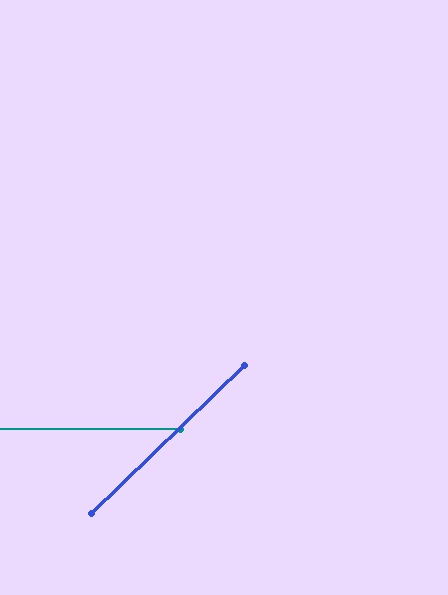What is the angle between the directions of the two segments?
Approximately 45 degrees.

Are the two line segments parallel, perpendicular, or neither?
Neither parallel nor perpendicular — they differ by about 45°.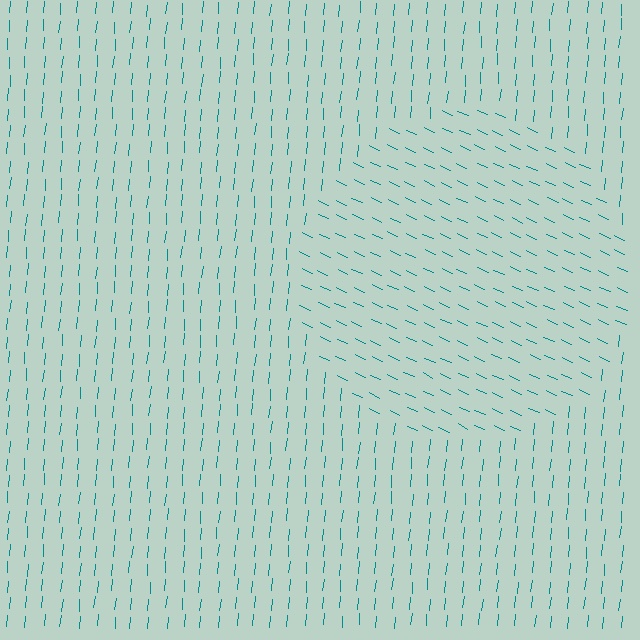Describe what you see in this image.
The image is filled with small teal line segments. A circle region in the image has lines oriented differently from the surrounding lines, creating a visible texture boundary.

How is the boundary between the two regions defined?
The boundary is defined purely by a change in line orientation (approximately 70 degrees difference). All lines are the same color and thickness.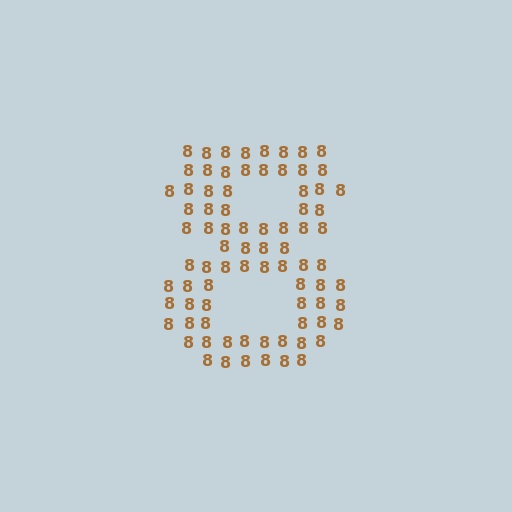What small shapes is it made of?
It is made of small digit 8's.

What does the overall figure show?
The overall figure shows the digit 8.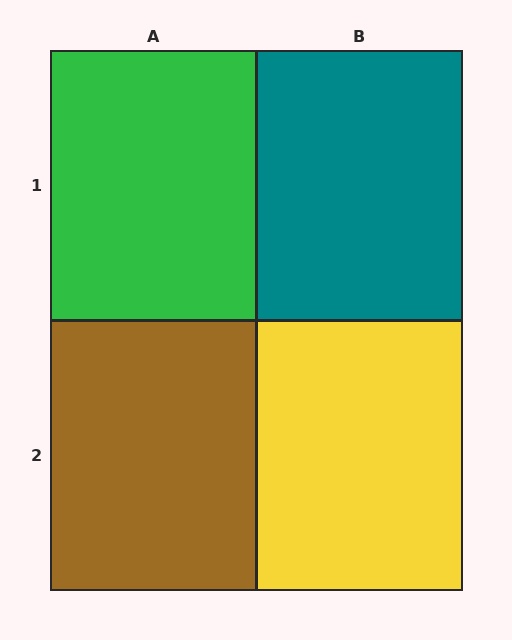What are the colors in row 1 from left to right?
Green, teal.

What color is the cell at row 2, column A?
Brown.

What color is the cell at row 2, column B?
Yellow.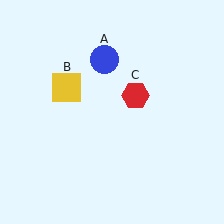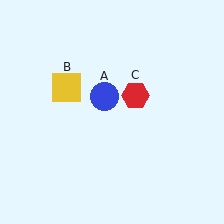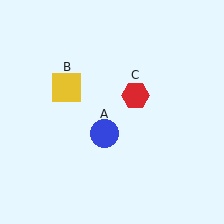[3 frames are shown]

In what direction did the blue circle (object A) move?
The blue circle (object A) moved down.